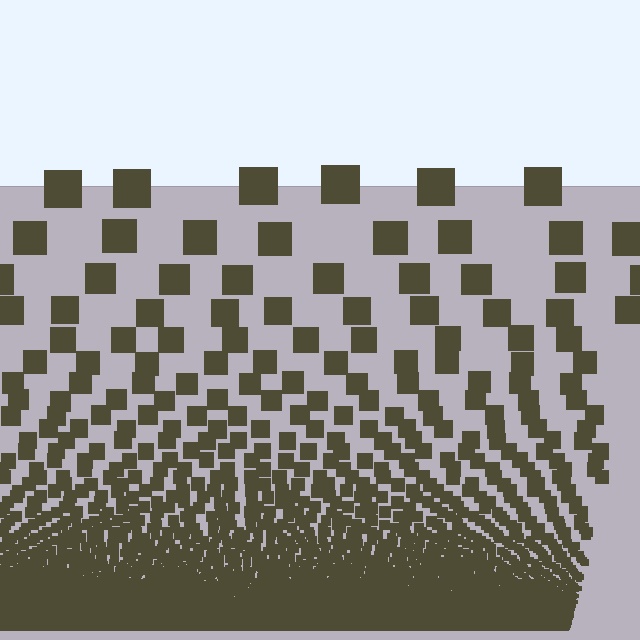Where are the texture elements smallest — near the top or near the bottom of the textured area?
Near the bottom.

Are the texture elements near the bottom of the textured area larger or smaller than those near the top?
Smaller. The gradient is inverted — elements near the bottom are smaller and denser.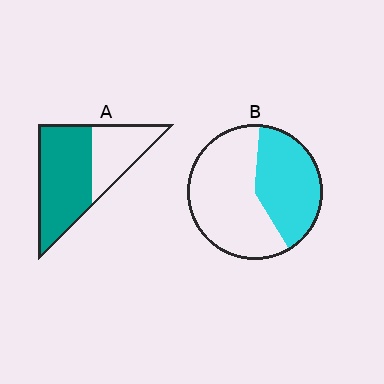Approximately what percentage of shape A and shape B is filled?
A is approximately 65% and B is approximately 40%.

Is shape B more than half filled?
No.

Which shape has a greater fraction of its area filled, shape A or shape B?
Shape A.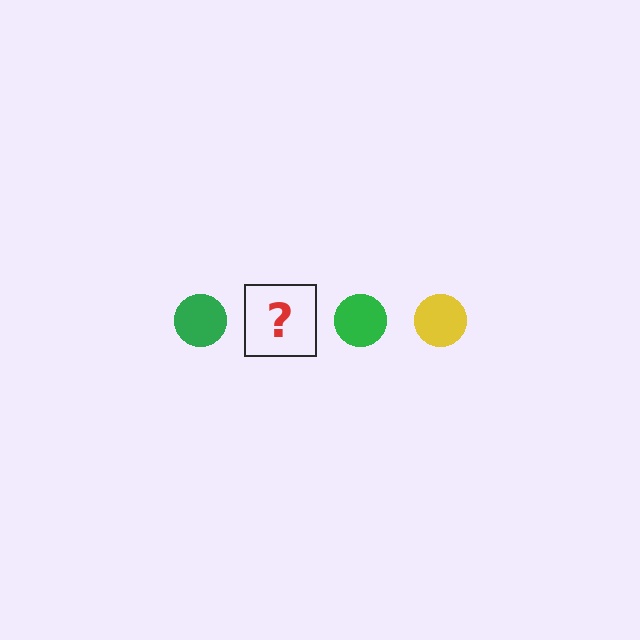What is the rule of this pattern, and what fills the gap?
The rule is that the pattern cycles through green, yellow circles. The gap should be filled with a yellow circle.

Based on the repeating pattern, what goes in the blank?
The blank should be a yellow circle.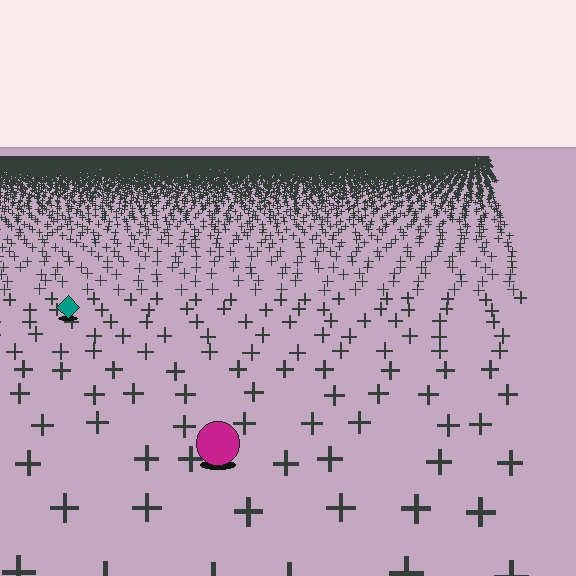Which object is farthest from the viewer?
The teal diamond is farthest from the viewer. It appears smaller and the ground texture around it is denser.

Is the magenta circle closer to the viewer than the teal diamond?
Yes. The magenta circle is closer — you can tell from the texture gradient: the ground texture is coarser near it.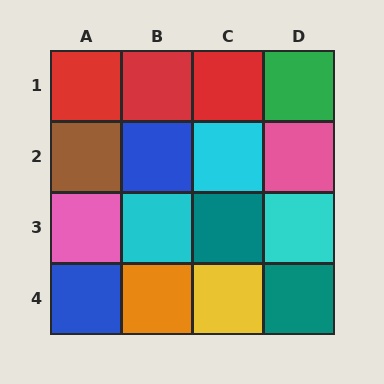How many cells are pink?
2 cells are pink.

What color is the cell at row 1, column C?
Red.